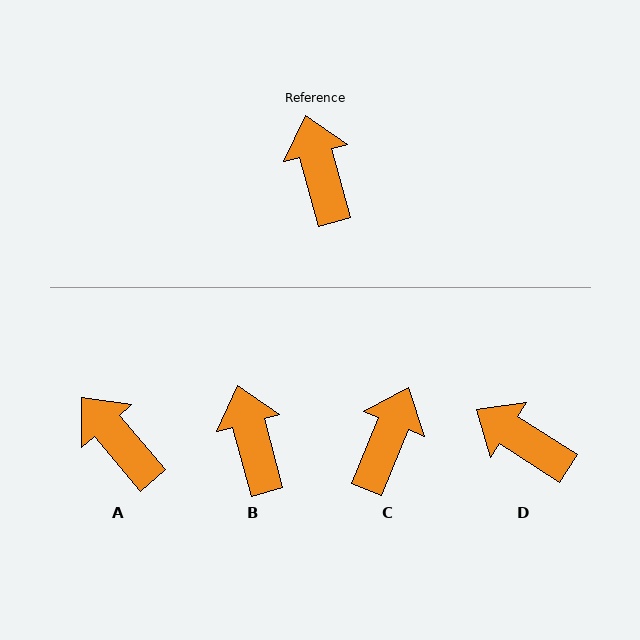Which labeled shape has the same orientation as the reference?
B.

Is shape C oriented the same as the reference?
No, it is off by about 38 degrees.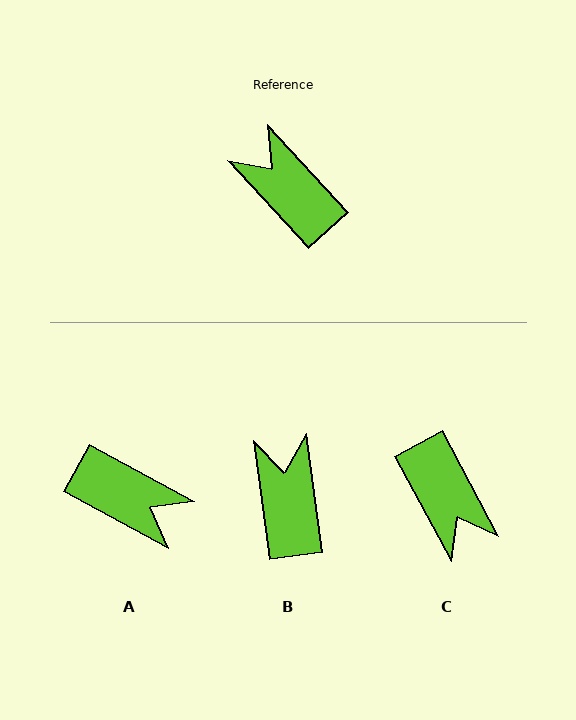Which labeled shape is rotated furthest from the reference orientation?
C, about 166 degrees away.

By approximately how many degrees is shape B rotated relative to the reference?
Approximately 35 degrees clockwise.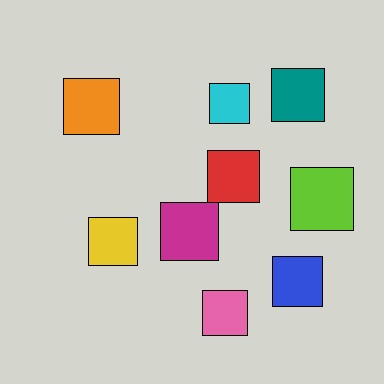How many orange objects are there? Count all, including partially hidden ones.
There is 1 orange object.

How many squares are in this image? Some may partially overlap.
There are 9 squares.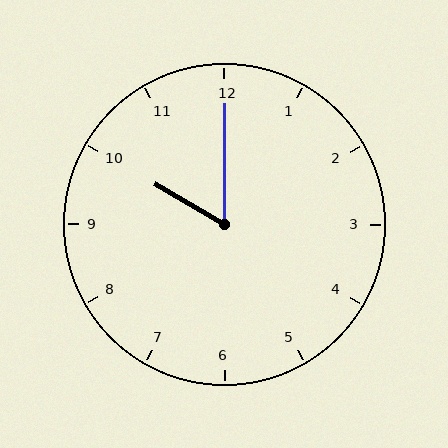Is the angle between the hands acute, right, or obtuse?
It is acute.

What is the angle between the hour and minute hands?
Approximately 60 degrees.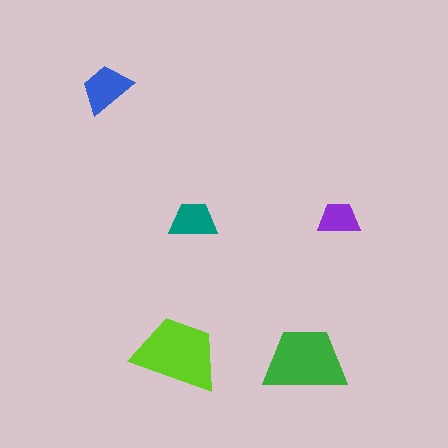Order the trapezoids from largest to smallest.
the lime one, the green one, the blue one, the teal one, the purple one.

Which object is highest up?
The blue trapezoid is topmost.